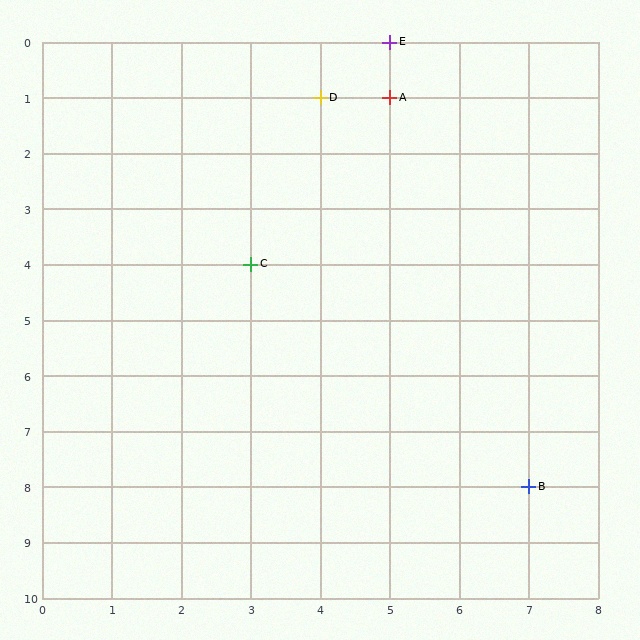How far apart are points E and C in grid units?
Points E and C are 2 columns and 4 rows apart (about 4.5 grid units diagonally).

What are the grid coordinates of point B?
Point B is at grid coordinates (7, 8).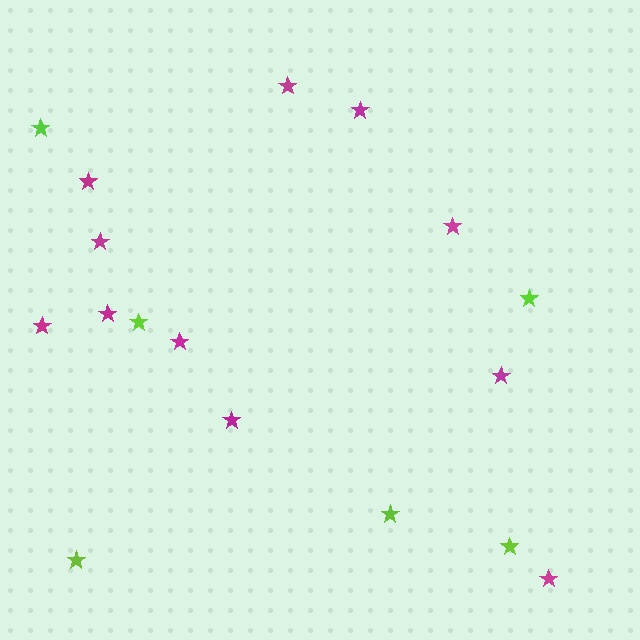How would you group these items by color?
There are 2 groups: one group of magenta stars (11) and one group of lime stars (6).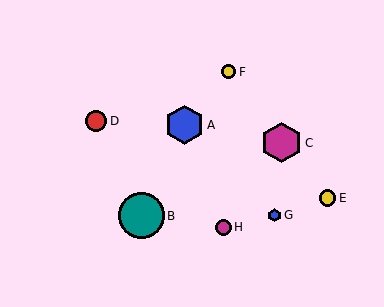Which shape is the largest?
The teal circle (labeled B) is the largest.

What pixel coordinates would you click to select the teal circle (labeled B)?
Click at (142, 216) to select the teal circle B.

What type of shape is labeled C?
Shape C is a magenta hexagon.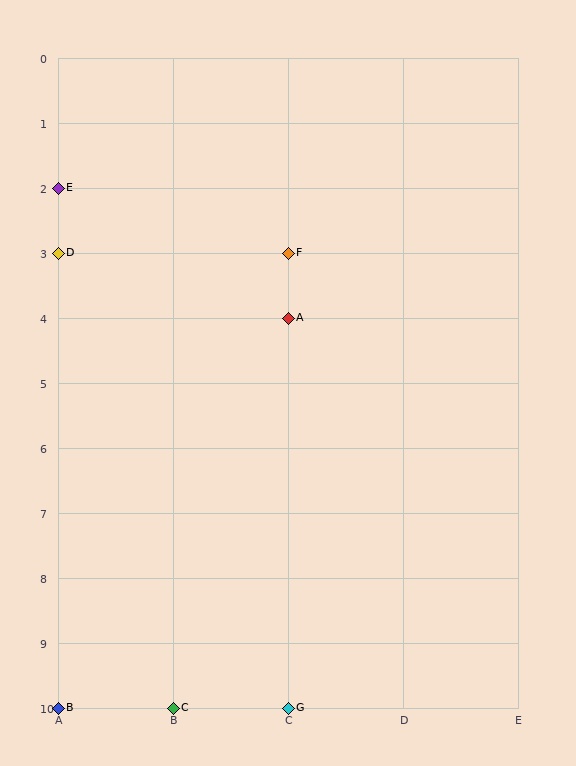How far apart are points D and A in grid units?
Points D and A are 2 columns and 1 row apart (about 2.2 grid units diagonally).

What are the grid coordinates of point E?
Point E is at grid coordinates (A, 2).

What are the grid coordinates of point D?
Point D is at grid coordinates (A, 3).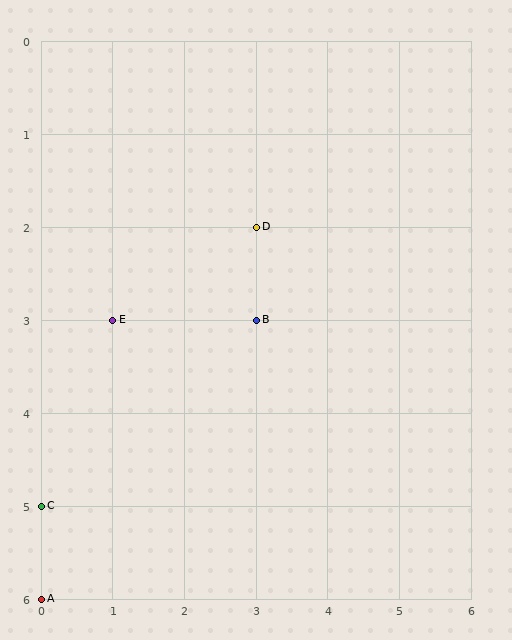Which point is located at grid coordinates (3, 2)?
Point D is at (3, 2).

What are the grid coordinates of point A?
Point A is at grid coordinates (0, 6).